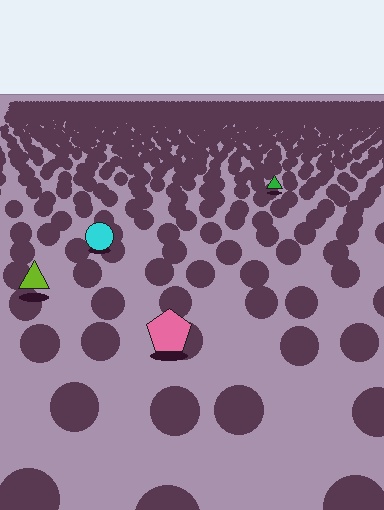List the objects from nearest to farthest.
From nearest to farthest: the pink pentagon, the lime triangle, the cyan circle, the green triangle.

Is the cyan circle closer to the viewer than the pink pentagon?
No. The pink pentagon is closer — you can tell from the texture gradient: the ground texture is coarser near it.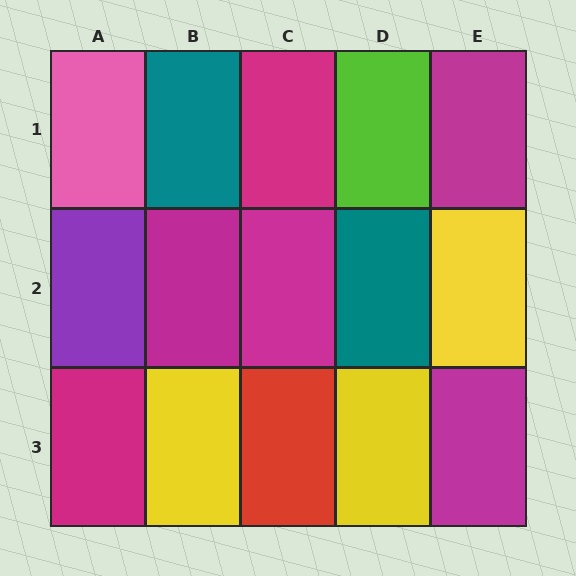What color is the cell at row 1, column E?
Magenta.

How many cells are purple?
1 cell is purple.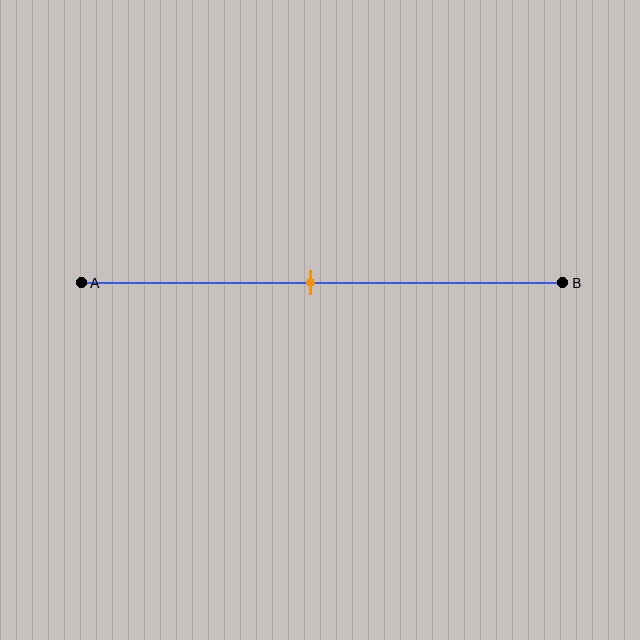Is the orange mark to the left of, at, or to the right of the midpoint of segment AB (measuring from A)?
The orange mark is approximately at the midpoint of segment AB.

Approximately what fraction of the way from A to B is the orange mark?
The orange mark is approximately 50% of the way from A to B.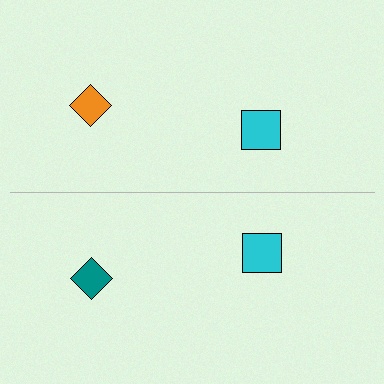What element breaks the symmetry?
The teal diamond on the bottom side breaks the symmetry — its mirror counterpart is orange.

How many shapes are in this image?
There are 4 shapes in this image.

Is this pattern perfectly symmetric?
No, the pattern is not perfectly symmetric. The teal diamond on the bottom side breaks the symmetry — its mirror counterpart is orange.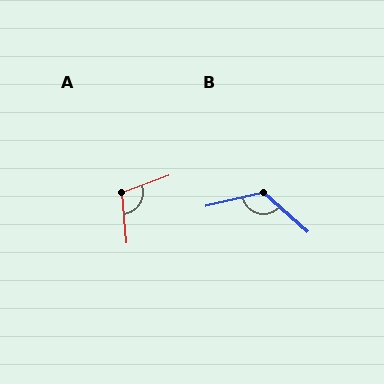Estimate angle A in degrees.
Approximately 106 degrees.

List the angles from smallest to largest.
A (106°), B (125°).